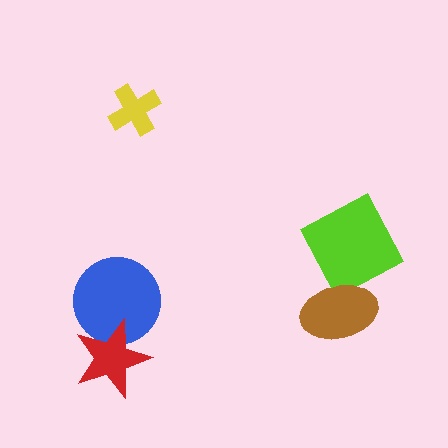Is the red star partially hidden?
No, no other shape covers it.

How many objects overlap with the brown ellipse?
1 object overlaps with the brown ellipse.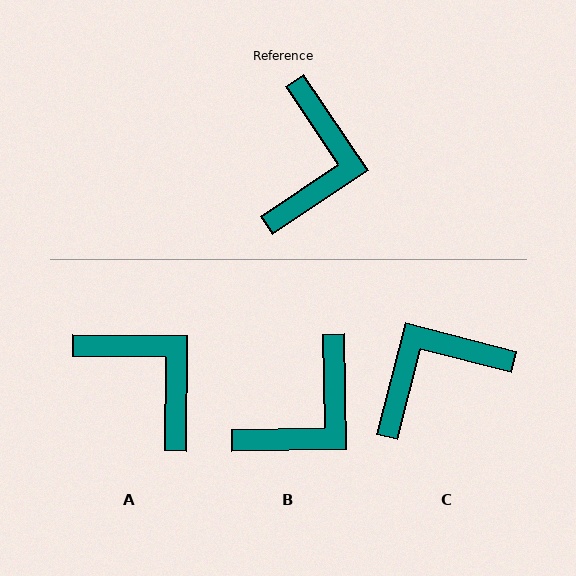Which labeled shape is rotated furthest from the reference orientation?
C, about 132 degrees away.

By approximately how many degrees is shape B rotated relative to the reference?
Approximately 33 degrees clockwise.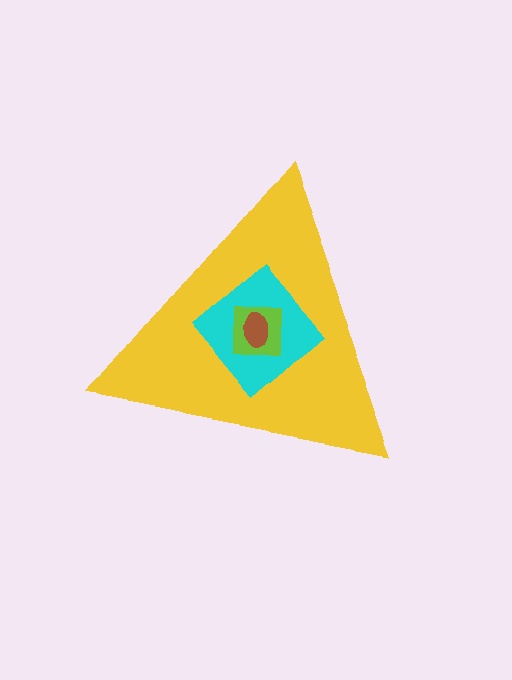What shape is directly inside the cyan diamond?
The lime square.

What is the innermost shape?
The brown ellipse.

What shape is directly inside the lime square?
The brown ellipse.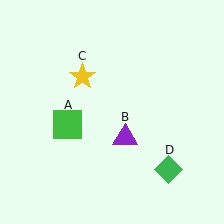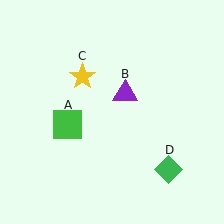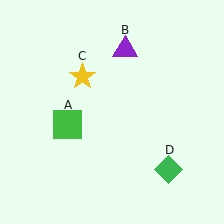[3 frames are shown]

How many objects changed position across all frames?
1 object changed position: purple triangle (object B).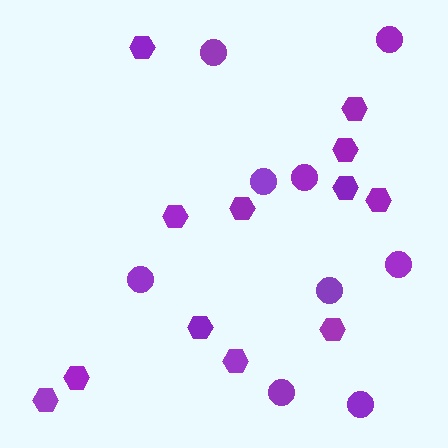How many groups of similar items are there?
There are 2 groups: one group of circles (9) and one group of hexagons (12).